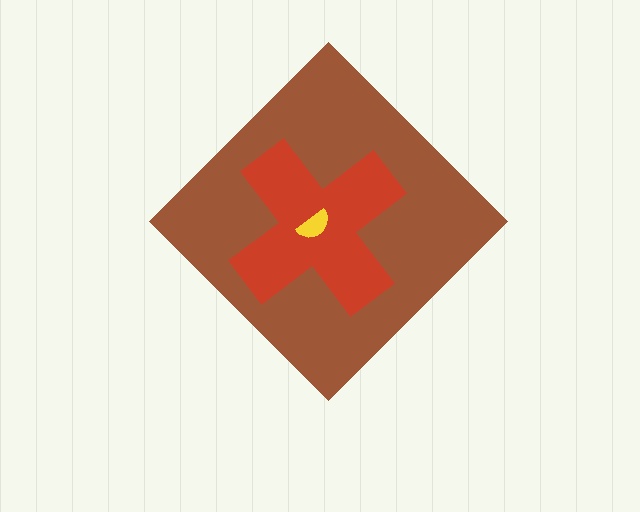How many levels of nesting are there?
3.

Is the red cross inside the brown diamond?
Yes.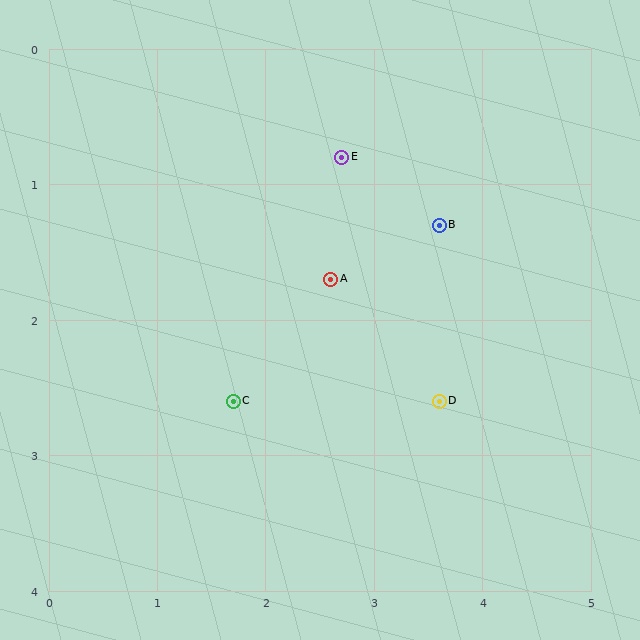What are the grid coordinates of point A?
Point A is at approximately (2.6, 1.7).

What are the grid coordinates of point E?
Point E is at approximately (2.7, 0.8).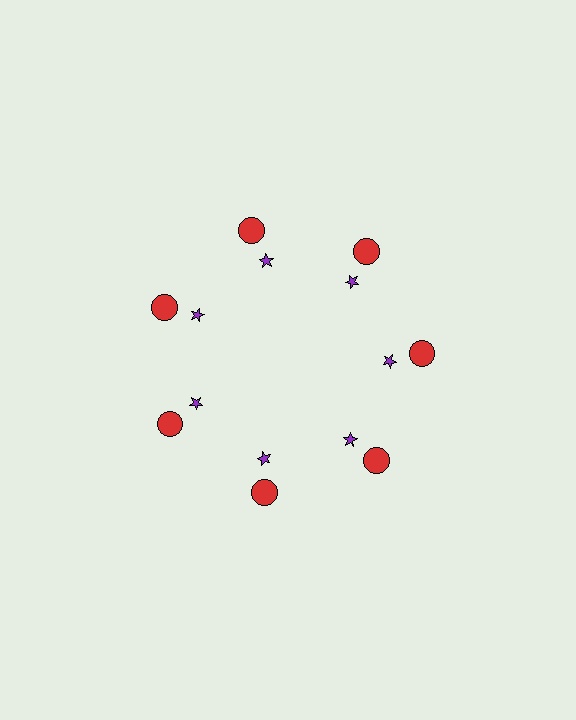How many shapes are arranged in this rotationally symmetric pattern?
There are 14 shapes, arranged in 7 groups of 2.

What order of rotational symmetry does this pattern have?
This pattern has 7-fold rotational symmetry.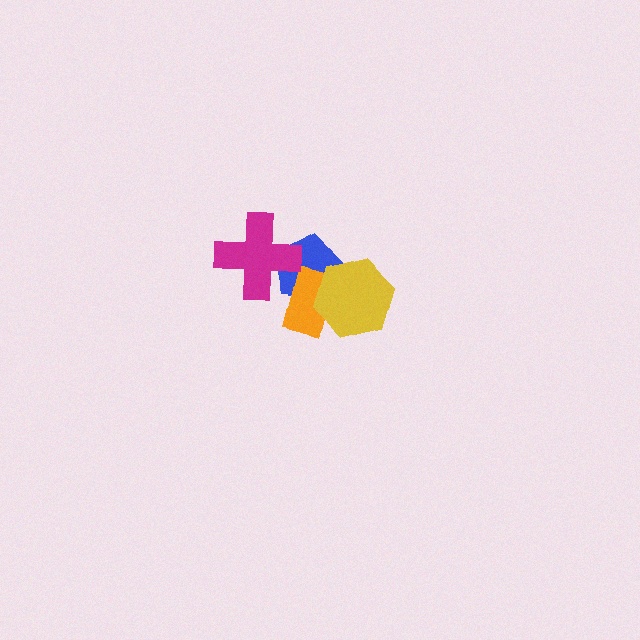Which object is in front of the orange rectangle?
The yellow hexagon is in front of the orange rectangle.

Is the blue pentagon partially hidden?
Yes, it is partially covered by another shape.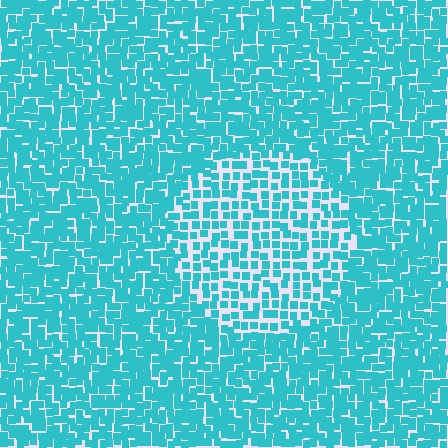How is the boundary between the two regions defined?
The boundary is defined by a change in element density (approximately 1.7x ratio). All elements are the same color, size, and shape.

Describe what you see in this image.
The image contains small cyan elements arranged at two different densities. A circle-shaped region is visible where the elements are less densely packed than the surrounding area.